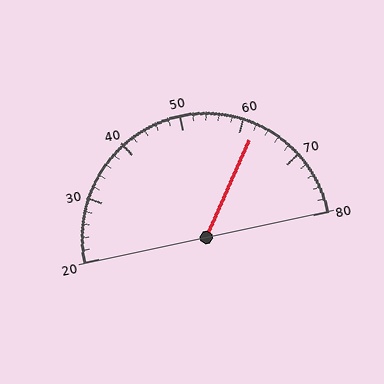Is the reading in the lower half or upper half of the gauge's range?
The reading is in the upper half of the range (20 to 80).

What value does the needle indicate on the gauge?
The needle indicates approximately 62.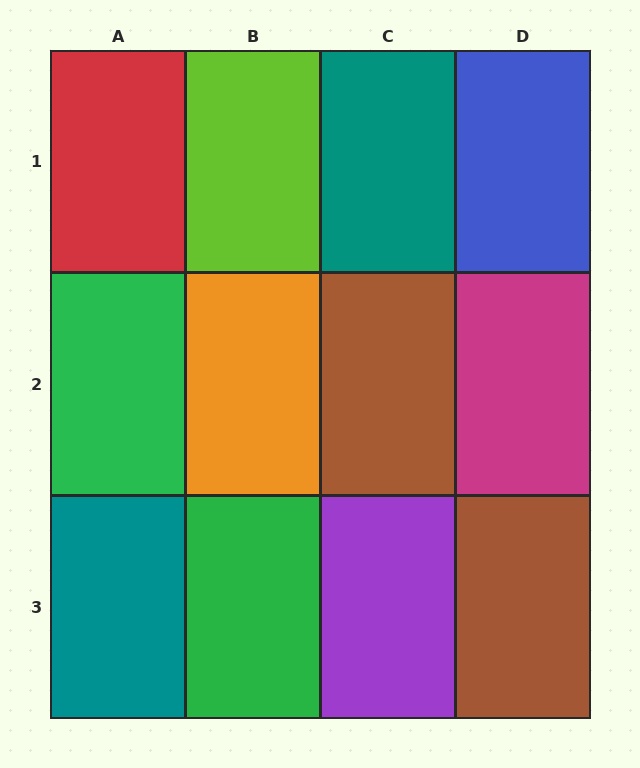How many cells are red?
1 cell is red.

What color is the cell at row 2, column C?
Brown.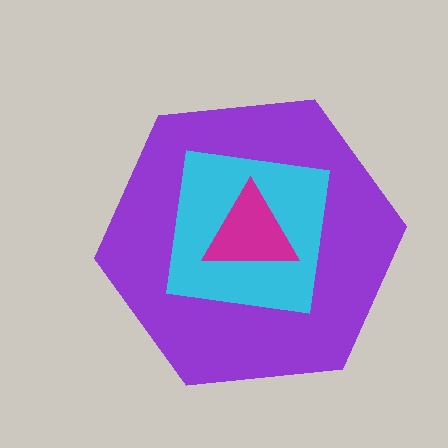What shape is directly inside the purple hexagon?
The cyan square.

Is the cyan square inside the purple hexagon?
Yes.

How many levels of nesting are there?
3.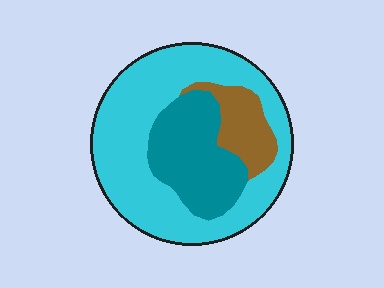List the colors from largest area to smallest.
From largest to smallest: cyan, teal, brown.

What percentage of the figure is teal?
Teal covers around 25% of the figure.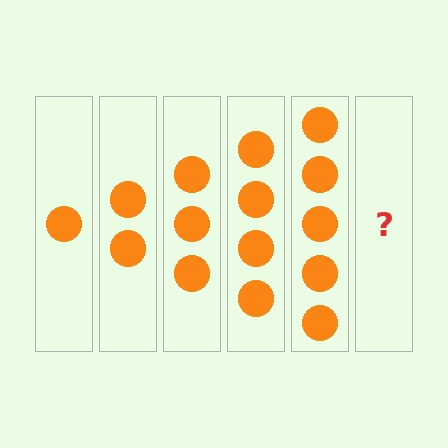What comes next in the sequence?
The next element should be 6 circles.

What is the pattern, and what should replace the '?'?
The pattern is that each step adds one more circle. The '?' should be 6 circles.